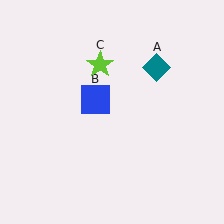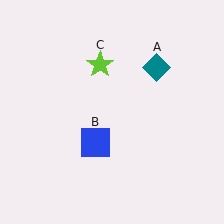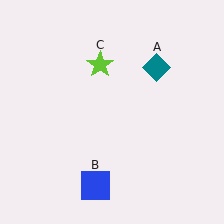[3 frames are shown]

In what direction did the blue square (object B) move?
The blue square (object B) moved down.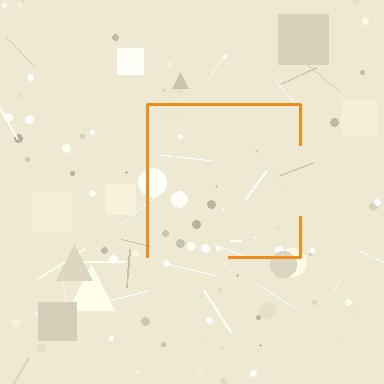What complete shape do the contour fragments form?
The contour fragments form a square.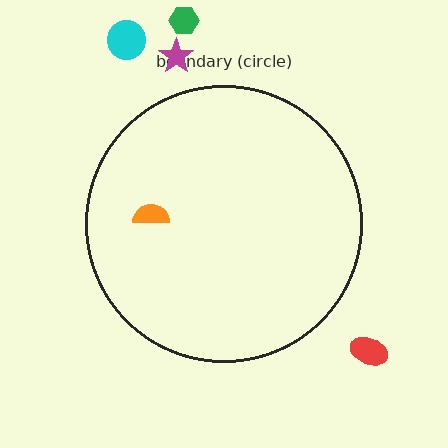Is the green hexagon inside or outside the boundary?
Outside.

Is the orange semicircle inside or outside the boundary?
Inside.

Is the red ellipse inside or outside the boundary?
Outside.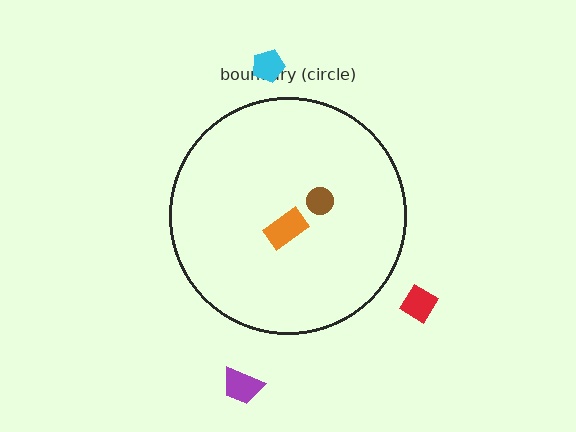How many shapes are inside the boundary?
2 inside, 3 outside.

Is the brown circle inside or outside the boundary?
Inside.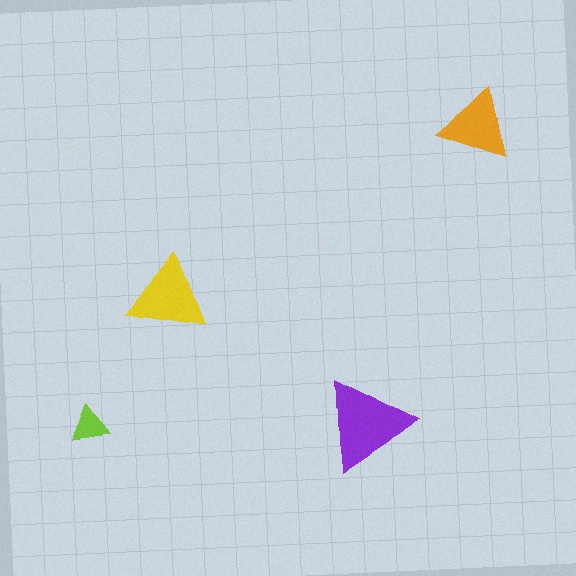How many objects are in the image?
There are 4 objects in the image.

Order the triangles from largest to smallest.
the purple one, the yellow one, the orange one, the lime one.